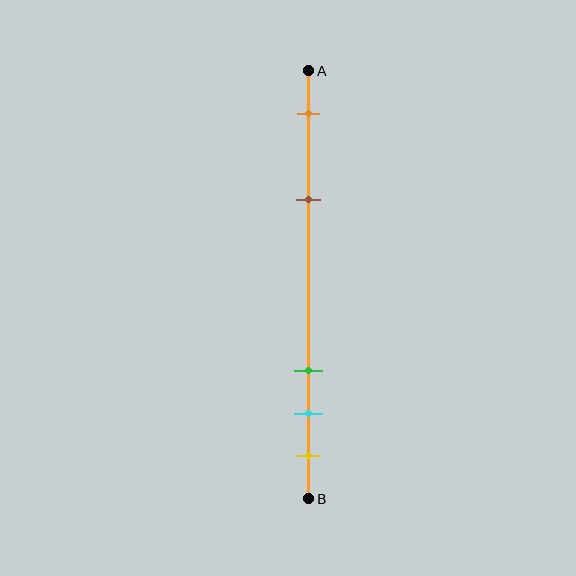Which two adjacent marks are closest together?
The cyan and yellow marks are the closest adjacent pair.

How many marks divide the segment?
There are 5 marks dividing the segment.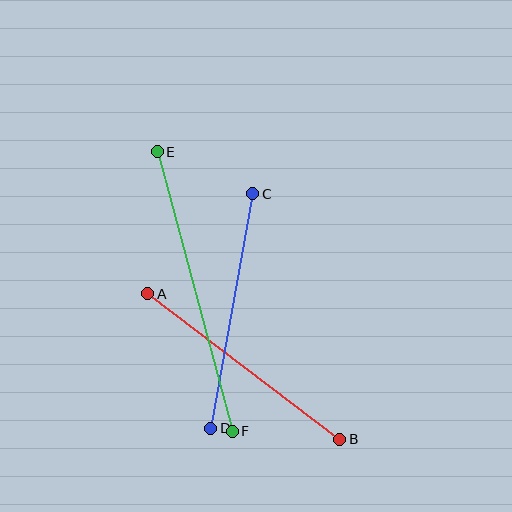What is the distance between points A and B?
The distance is approximately 241 pixels.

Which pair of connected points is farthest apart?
Points E and F are farthest apart.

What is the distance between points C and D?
The distance is approximately 238 pixels.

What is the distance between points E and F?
The distance is approximately 289 pixels.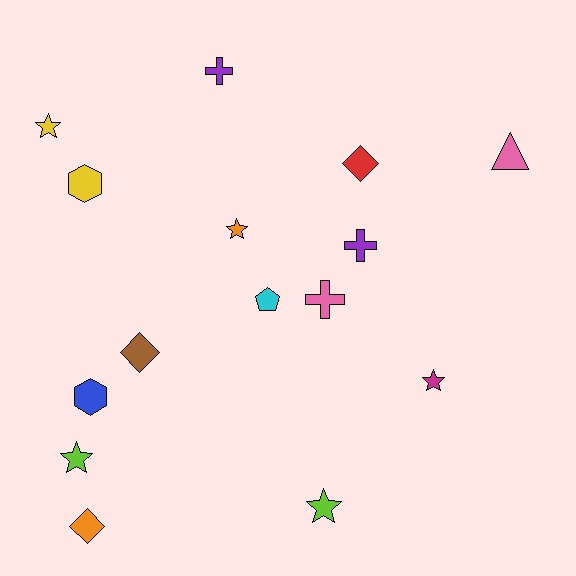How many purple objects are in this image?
There are 2 purple objects.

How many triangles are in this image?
There is 1 triangle.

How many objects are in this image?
There are 15 objects.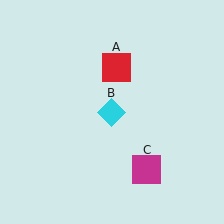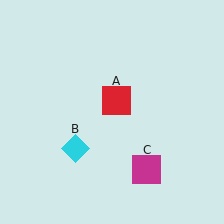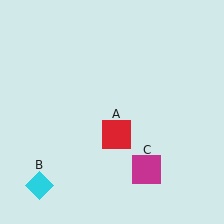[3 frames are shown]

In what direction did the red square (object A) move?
The red square (object A) moved down.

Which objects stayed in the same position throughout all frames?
Magenta square (object C) remained stationary.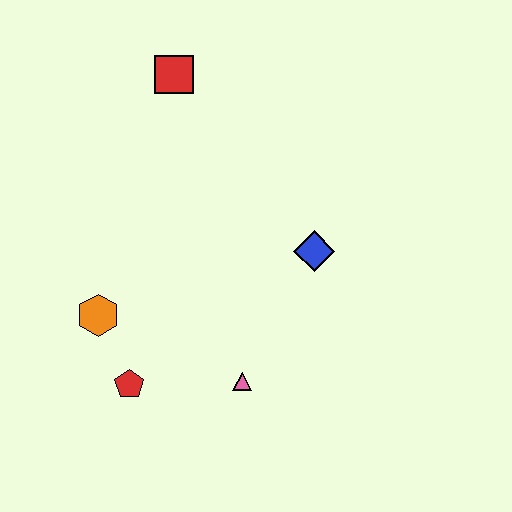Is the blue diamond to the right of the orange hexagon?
Yes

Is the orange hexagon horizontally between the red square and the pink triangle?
No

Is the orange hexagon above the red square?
No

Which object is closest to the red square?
The blue diamond is closest to the red square.